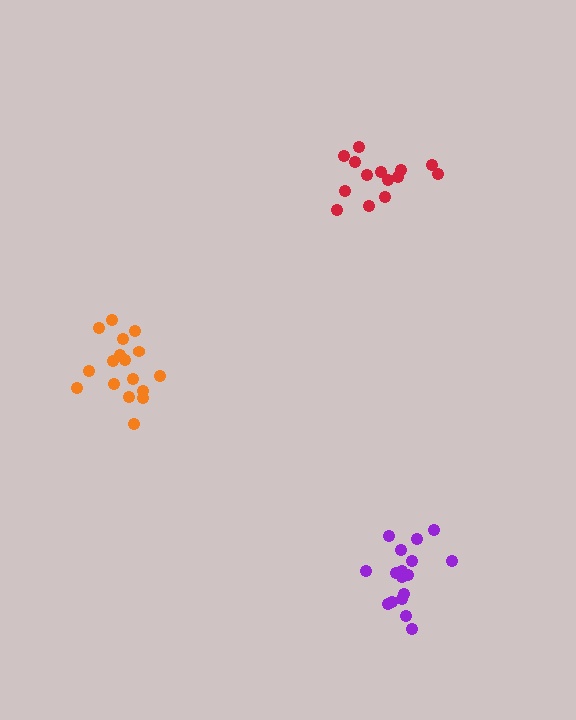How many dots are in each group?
Group 1: 18 dots, Group 2: 14 dots, Group 3: 17 dots (49 total).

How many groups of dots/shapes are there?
There are 3 groups.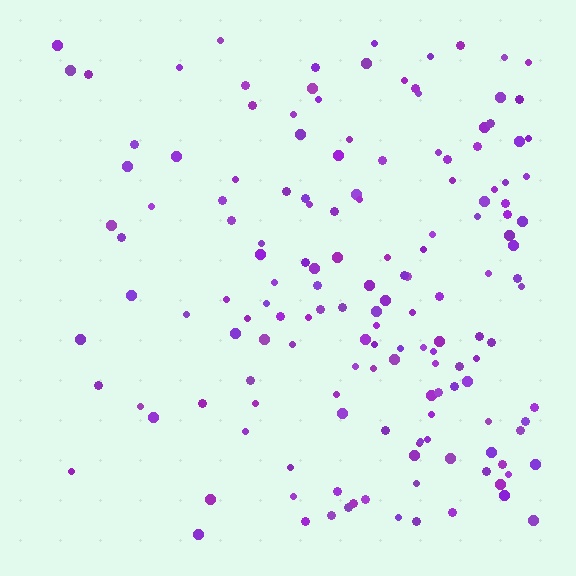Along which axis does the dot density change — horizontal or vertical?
Horizontal.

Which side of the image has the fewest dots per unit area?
The left.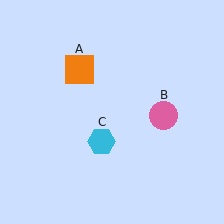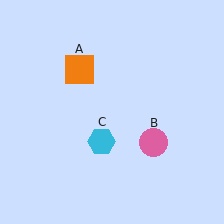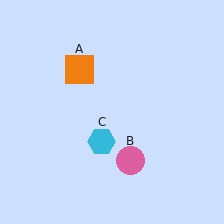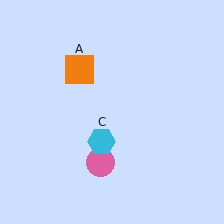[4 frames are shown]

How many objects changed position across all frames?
1 object changed position: pink circle (object B).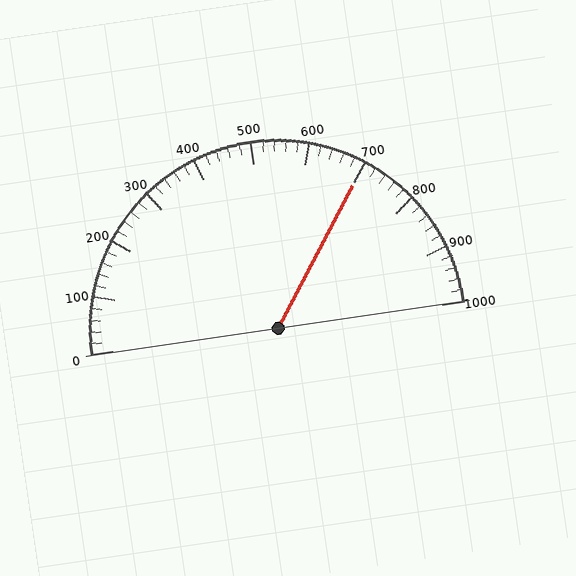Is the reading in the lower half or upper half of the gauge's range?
The reading is in the upper half of the range (0 to 1000).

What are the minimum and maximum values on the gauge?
The gauge ranges from 0 to 1000.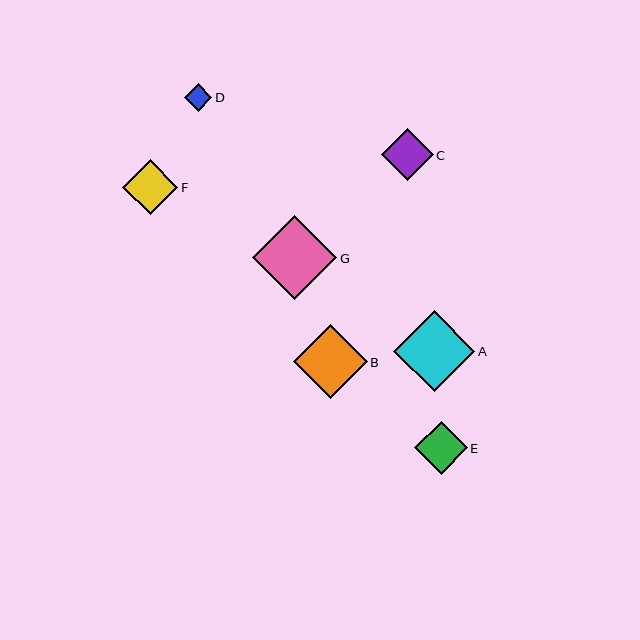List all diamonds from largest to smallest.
From largest to smallest: G, A, B, F, E, C, D.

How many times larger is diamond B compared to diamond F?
Diamond B is approximately 1.3 times the size of diamond F.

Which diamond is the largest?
Diamond G is the largest with a size of approximately 84 pixels.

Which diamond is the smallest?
Diamond D is the smallest with a size of approximately 28 pixels.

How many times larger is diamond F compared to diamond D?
Diamond F is approximately 2.0 times the size of diamond D.